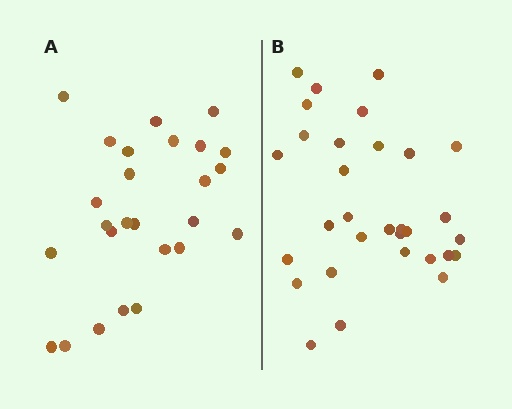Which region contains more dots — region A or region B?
Region B (the right region) has more dots.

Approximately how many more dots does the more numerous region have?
Region B has about 5 more dots than region A.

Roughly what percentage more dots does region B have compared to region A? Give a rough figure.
About 20% more.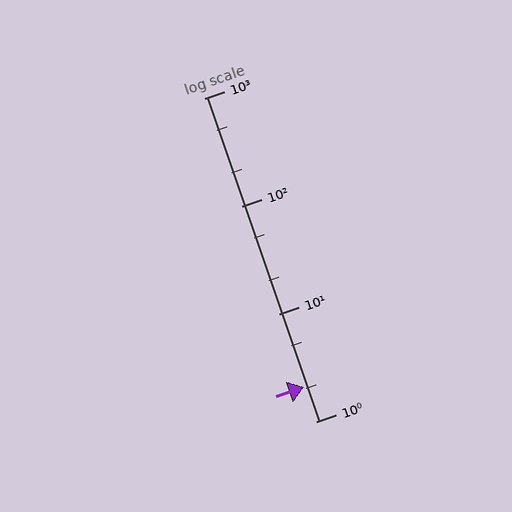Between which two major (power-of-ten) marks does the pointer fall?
The pointer is between 1 and 10.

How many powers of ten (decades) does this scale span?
The scale spans 3 decades, from 1 to 1000.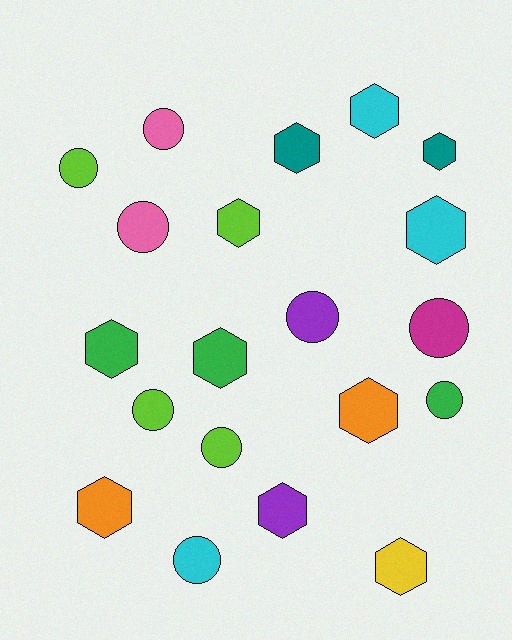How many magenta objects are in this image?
There is 1 magenta object.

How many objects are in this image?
There are 20 objects.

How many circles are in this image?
There are 9 circles.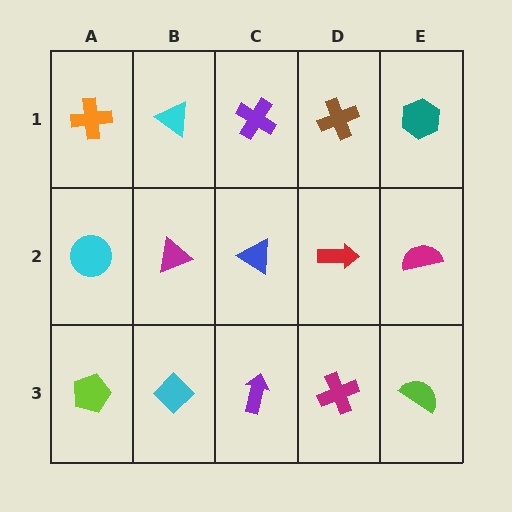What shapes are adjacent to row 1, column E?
A magenta semicircle (row 2, column E), a brown cross (row 1, column D).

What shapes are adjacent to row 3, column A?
A cyan circle (row 2, column A), a cyan diamond (row 3, column B).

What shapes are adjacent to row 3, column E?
A magenta semicircle (row 2, column E), a magenta cross (row 3, column D).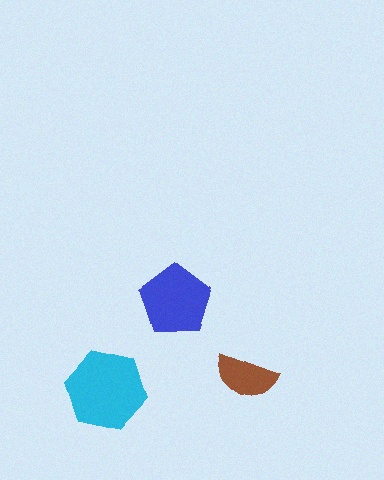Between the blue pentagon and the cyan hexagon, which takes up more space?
The cyan hexagon.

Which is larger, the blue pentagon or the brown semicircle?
The blue pentagon.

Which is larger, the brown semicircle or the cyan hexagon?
The cyan hexagon.